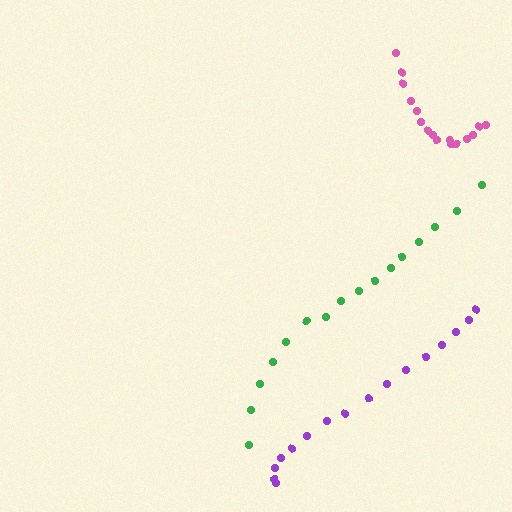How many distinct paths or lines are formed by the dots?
There are 3 distinct paths.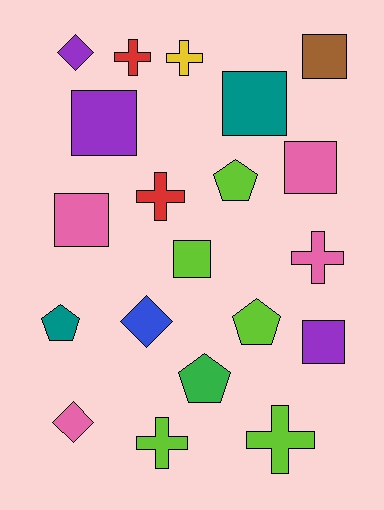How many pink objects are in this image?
There are 4 pink objects.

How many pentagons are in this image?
There are 4 pentagons.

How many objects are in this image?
There are 20 objects.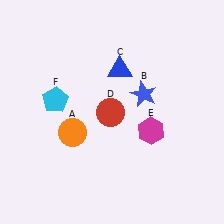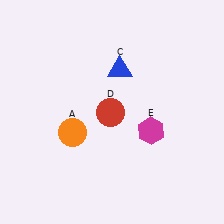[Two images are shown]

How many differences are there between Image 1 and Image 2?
There are 2 differences between the two images.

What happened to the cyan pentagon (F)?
The cyan pentagon (F) was removed in Image 2. It was in the top-left area of Image 1.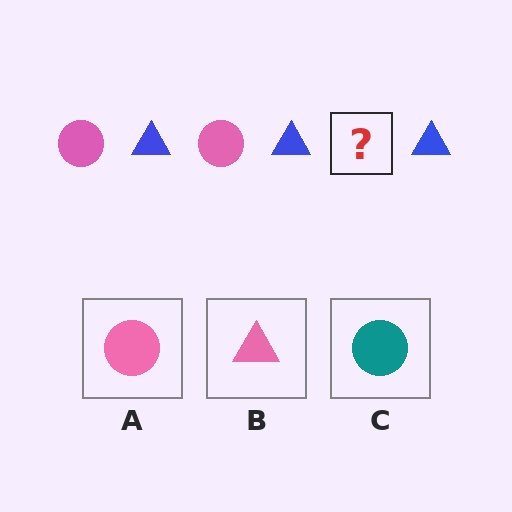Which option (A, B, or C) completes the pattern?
A.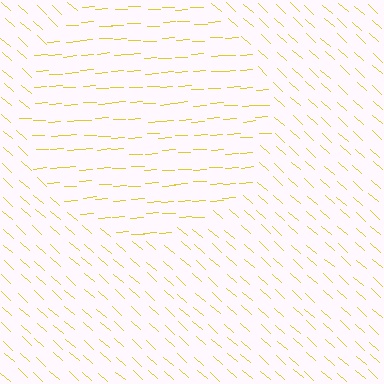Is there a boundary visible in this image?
Yes, there is a texture boundary formed by a change in line orientation.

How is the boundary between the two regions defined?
The boundary is defined purely by a change in line orientation (approximately 45 degrees difference). All lines are the same color and thickness.